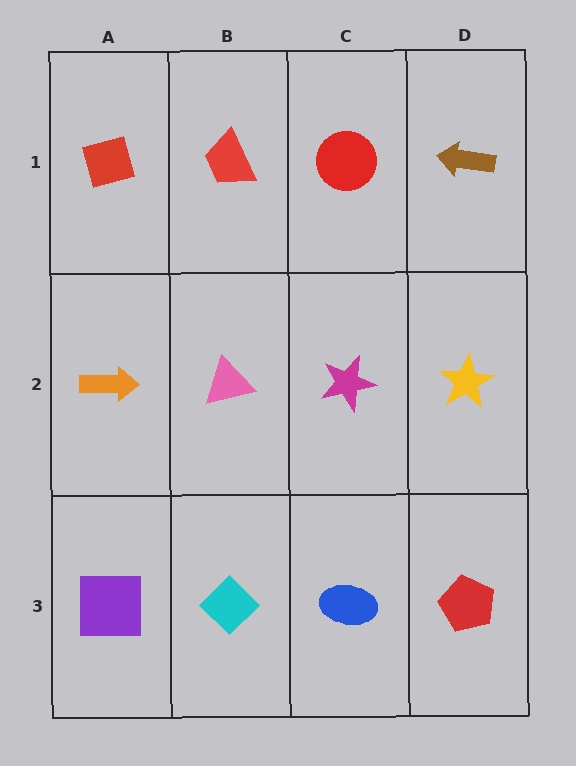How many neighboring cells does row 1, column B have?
3.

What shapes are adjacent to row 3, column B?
A pink triangle (row 2, column B), a purple square (row 3, column A), a blue ellipse (row 3, column C).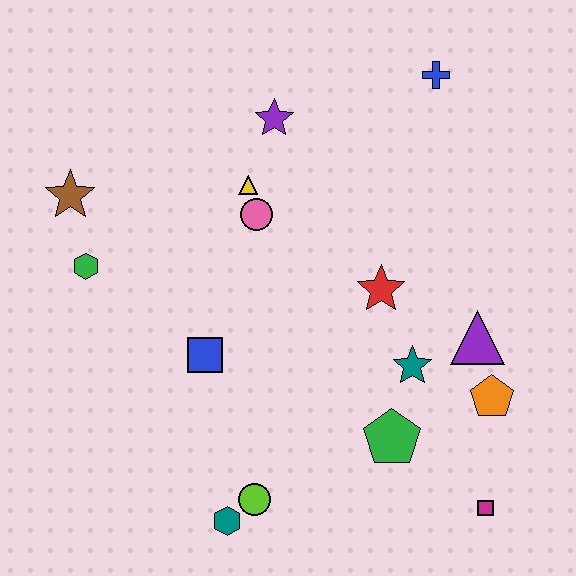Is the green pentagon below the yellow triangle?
Yes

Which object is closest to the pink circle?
The yellow triangle is closest to the pink circle.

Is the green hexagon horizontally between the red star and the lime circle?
No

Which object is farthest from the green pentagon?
The brown star is farthest from the green pentagon.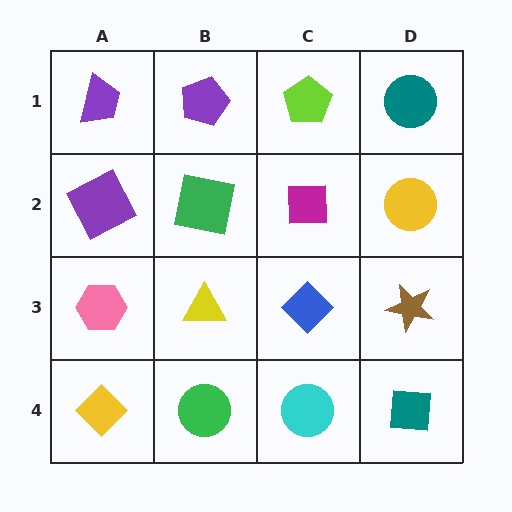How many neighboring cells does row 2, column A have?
3.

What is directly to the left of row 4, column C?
A green circle.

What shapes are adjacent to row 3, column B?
A green square (row 2, column B), a green circle (row 4, column B), a pink hexagon (row 3, column A), a blue diamond (row 3, column C).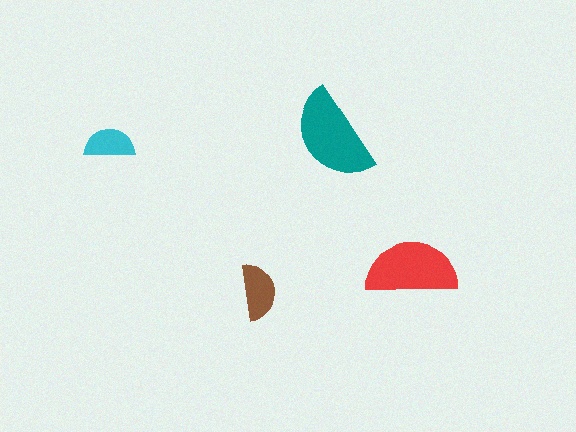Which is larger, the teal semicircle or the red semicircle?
The teal one.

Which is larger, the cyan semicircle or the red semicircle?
The red one.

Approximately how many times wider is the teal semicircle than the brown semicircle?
About 1.5 times wider.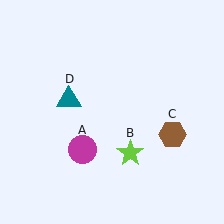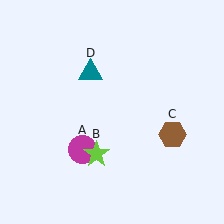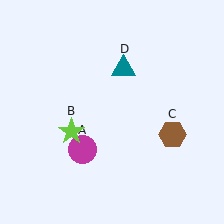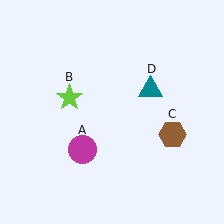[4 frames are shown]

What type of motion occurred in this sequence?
The lime star (object B), teal triangle (object D) rotated clockwise around the center of the scene.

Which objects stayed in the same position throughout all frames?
Magenta circle (object A) and brown hexagon (object C) remained stationary.